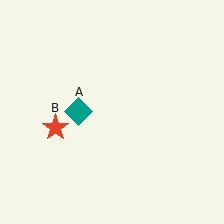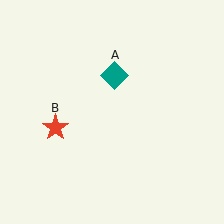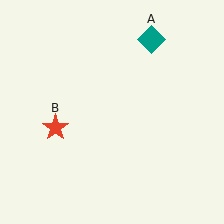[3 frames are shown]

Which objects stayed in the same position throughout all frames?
Red star (object B) remained stationary.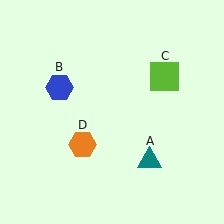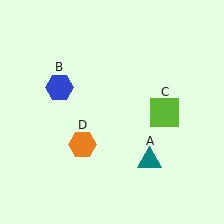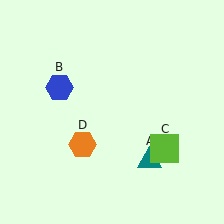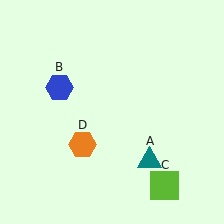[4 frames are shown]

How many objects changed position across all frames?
1 object changed position: lime square (object C).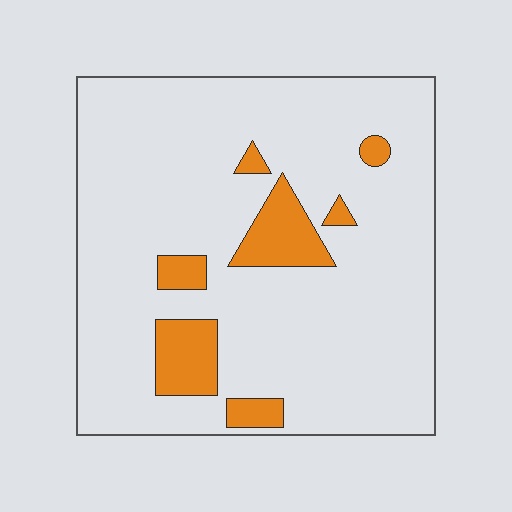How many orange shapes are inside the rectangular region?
7.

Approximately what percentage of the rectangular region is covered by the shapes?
Approximately 10%.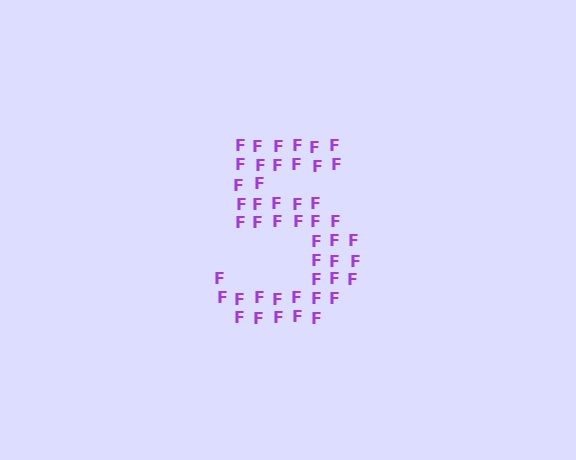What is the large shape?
The large shape is the digit 5.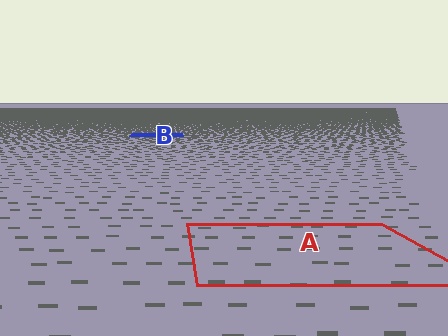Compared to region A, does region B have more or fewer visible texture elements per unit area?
Region B has more texture elements per unit area — they are packed more densely because it is farther away.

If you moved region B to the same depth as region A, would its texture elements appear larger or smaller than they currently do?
They would appear larger. At a closer depth, the same texture elements are projected at a bigger on-screen size.